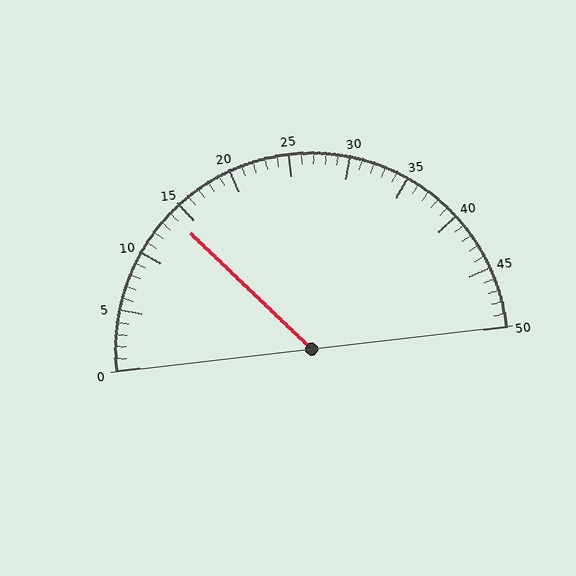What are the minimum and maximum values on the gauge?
The gauge ranges from 0 to 50.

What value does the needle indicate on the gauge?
The needle indicates approximately 14.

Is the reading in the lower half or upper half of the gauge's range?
The reading is in the lower half of the range (0 to 50).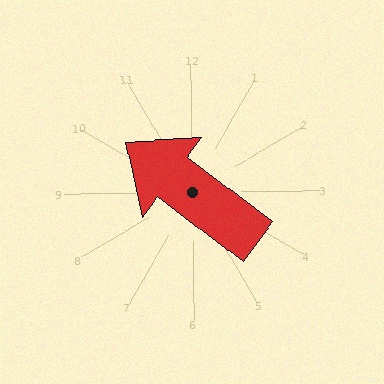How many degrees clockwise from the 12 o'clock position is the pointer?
Approximately 308 degrees.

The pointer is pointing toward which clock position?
Roughly 10 o'clock.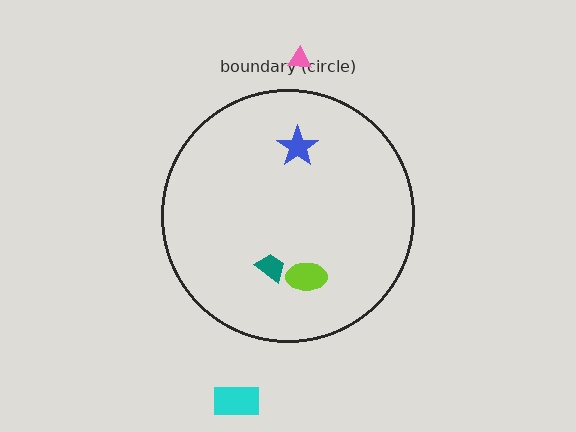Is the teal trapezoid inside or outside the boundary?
Inside.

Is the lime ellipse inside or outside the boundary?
Inside.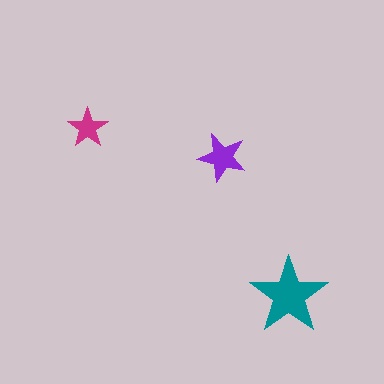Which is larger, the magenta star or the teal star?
The teal one.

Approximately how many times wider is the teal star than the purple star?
About 1.5 times wider.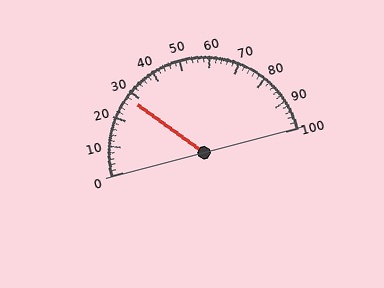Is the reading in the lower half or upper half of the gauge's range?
The reading is in the lower half of the range (0 to 100).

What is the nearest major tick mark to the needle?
The nearest major tick mark is 30.